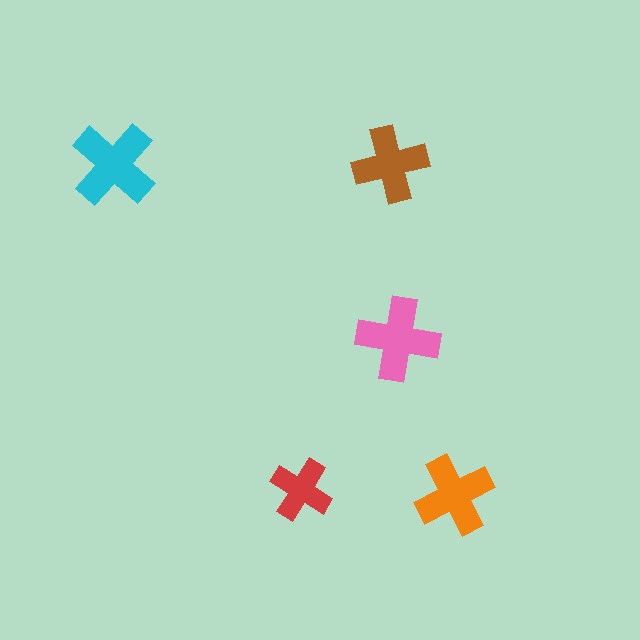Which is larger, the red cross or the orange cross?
The orange one.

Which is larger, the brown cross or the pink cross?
The pink one.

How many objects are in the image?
There are 5 objects in the image.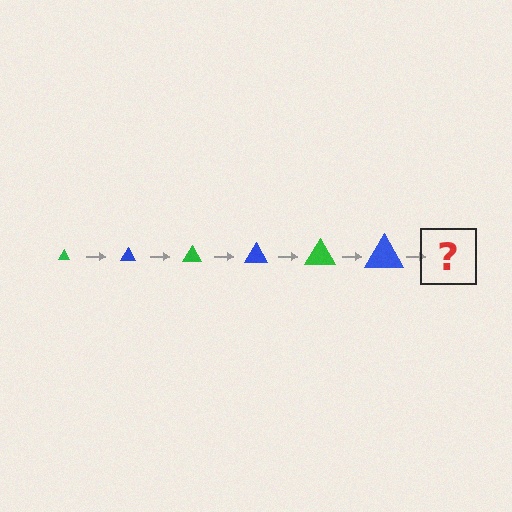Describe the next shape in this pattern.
It should be a green triangle, larger than the previous one.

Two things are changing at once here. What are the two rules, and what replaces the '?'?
The two rules are that the triangle grows larger each step and the color cycles through green and blue. The '?' should be a green triangle, larger than the previous one.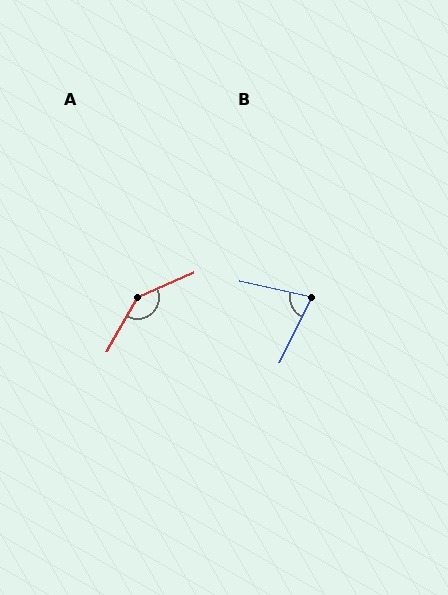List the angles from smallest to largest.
B (76°), A (143°).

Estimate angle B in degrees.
Approximately 76 degrees.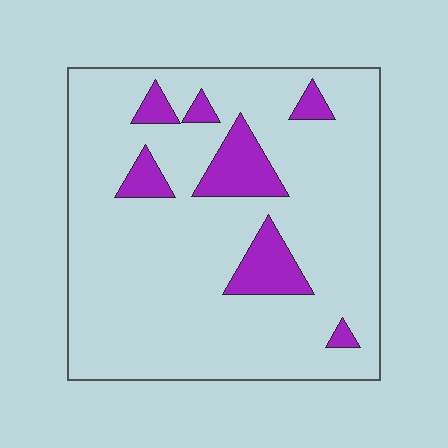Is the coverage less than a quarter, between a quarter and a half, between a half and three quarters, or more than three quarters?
Less than a quarter.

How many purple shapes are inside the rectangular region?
7.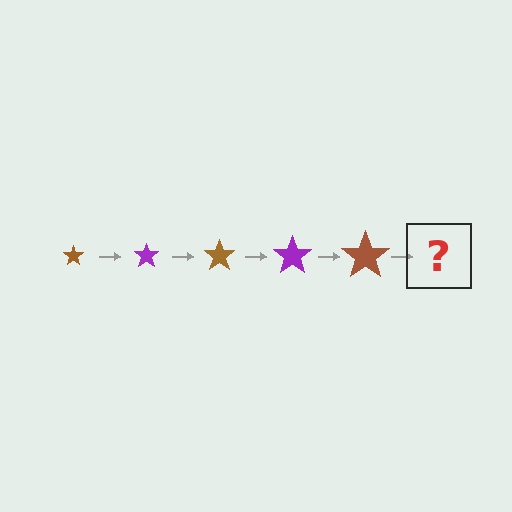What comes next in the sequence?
The next element should be a purple star, larger than the previous one.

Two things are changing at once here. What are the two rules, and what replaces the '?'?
The two rules are that the star grows larger each step and the color cycles through brown and purple. The '?' should be a purple star, larger than the previous one.